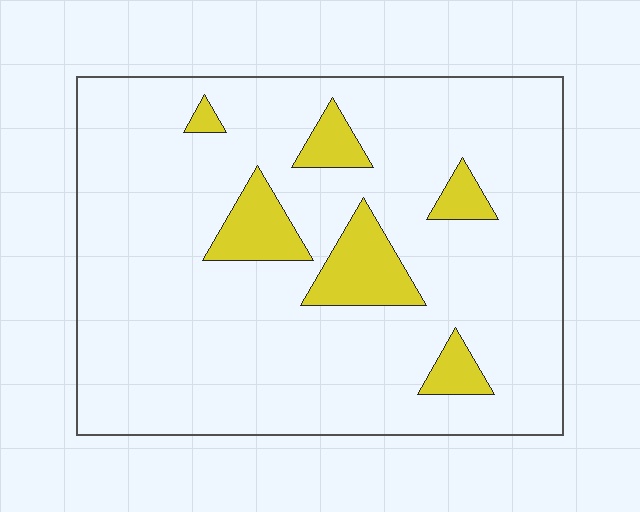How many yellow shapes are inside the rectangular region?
6.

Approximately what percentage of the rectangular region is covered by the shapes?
Approximately 10%.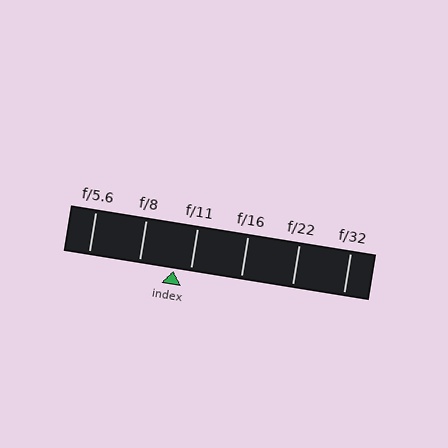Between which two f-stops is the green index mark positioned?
The index mark is between f/8 and f/11.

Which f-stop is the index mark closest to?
The index mark is closest to f/11.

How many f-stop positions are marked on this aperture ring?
There are 6 f-stop positions marked.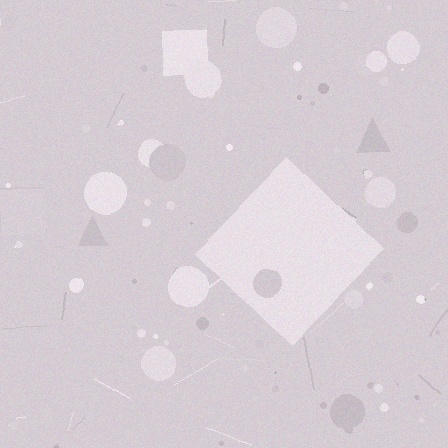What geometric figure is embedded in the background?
A diamond is embedded in the background.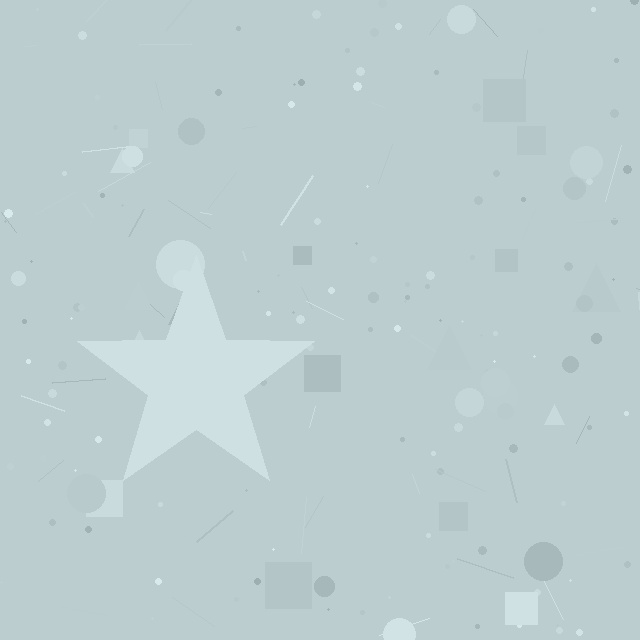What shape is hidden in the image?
A star is hidden in the image.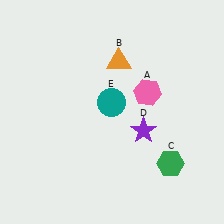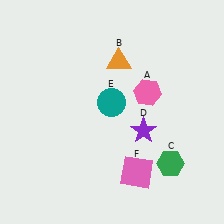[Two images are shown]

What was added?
A pink square (F) was added in Image 2.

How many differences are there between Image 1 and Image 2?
There is 1 difference between the two images.